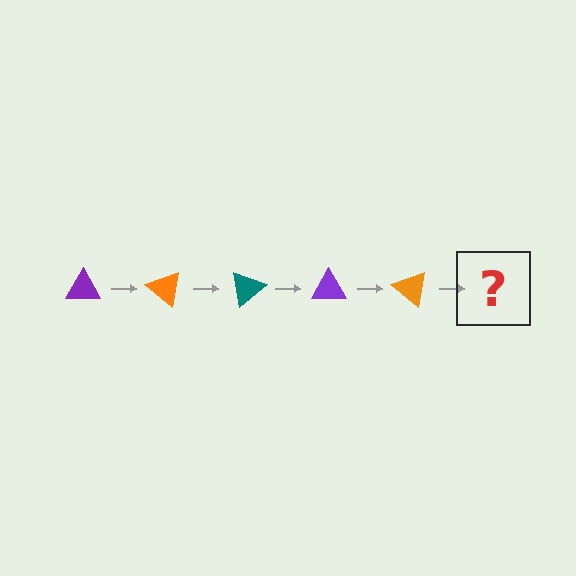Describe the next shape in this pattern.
It should be a teal triangle, rotated 200 degrees from the start.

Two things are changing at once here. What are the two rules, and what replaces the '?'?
The two rules are that it rotates 40 degrees each step and the color cycles through purple, orange, and teal. The '?' should be a teal triangle, rotated 200 degrees from the start.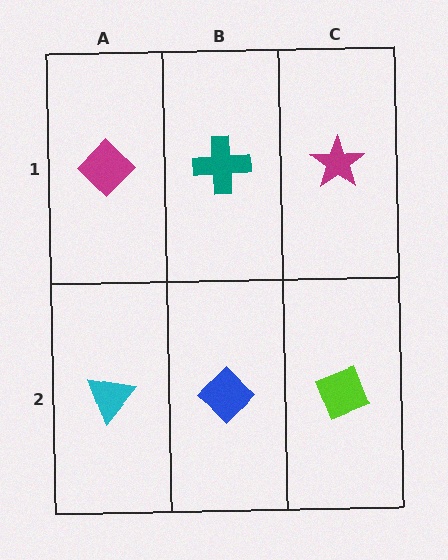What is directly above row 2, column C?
A magenta star.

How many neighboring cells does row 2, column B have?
3.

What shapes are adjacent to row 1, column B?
A blue diamond (row 2, column B), a magenta diamond (row 1, column A), a magenta star (row 1, column C).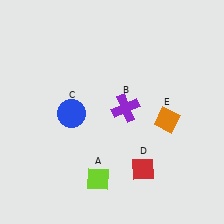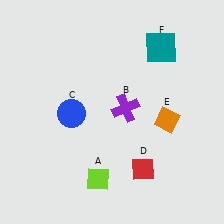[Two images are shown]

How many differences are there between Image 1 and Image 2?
There is 1 difference between the two images.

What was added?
A teal square (F) was added in Image 2.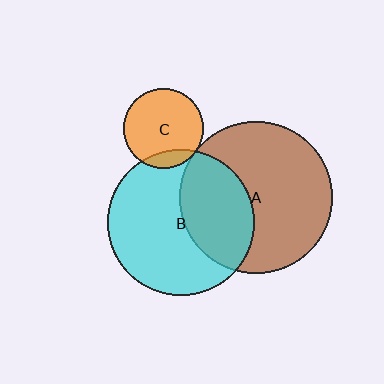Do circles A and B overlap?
Yes.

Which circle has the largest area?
Circle A (brown).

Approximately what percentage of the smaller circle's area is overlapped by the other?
Approximately 35%.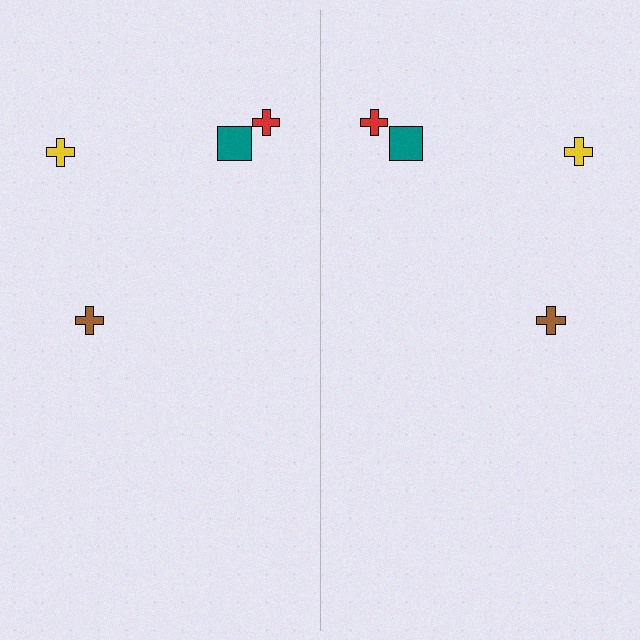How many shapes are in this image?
There are 8 shapes in this image.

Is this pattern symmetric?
Yes, this pattern has bilateral (reflection) symmetry.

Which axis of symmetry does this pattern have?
The pattern has a vertical axis of symmetry running through the center of the image.